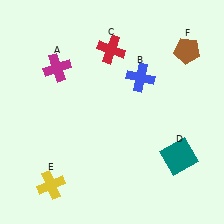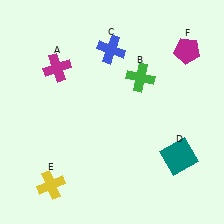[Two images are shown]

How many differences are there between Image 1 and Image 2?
There are 3 differences between the two images.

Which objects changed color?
B changed from blue to green. C changed from red to blue. F changed from brown to magenta.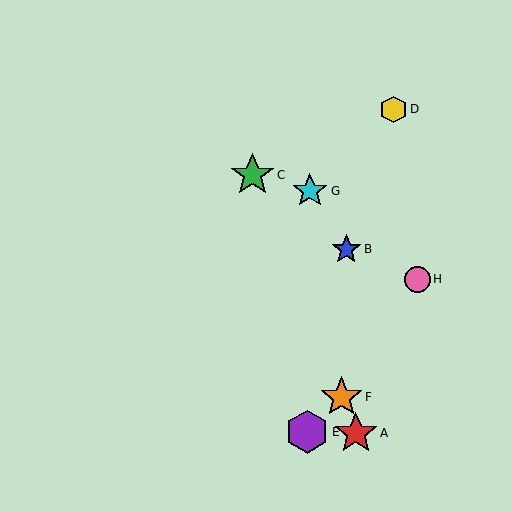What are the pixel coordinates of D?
Object D is at (393, 109).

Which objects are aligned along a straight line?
Objects A, C, F are aligned along a straight line.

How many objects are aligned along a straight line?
3 objects (A, C, F) are aligned along a straight line.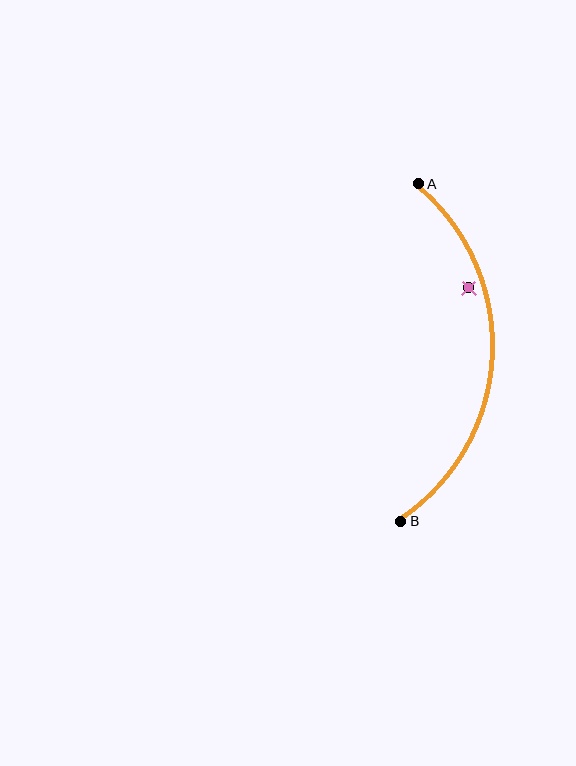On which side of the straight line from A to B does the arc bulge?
The arc bulges to the right of the straight line connecting A and B.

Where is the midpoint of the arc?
The arc midpoint is the point on the curve farthest from the straight line joining A and B. It sits to the right of that line.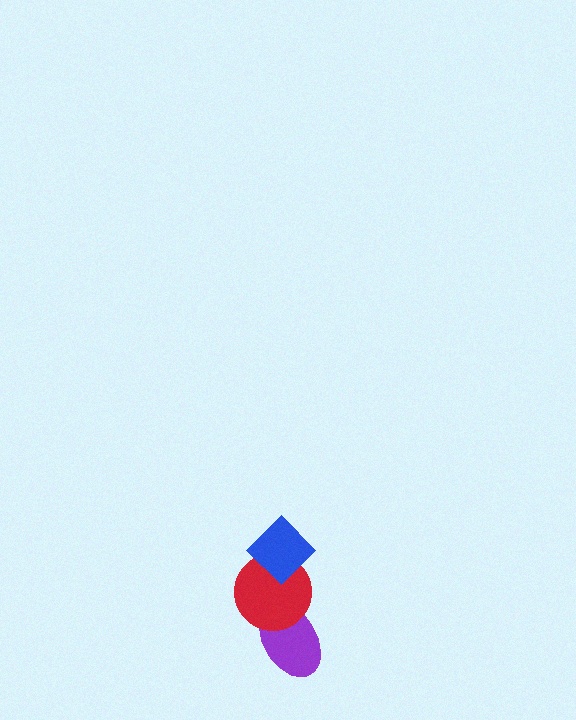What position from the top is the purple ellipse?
The purple ellipse is 3rd from the top.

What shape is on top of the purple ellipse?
The red circle is on top of the purple ellipse.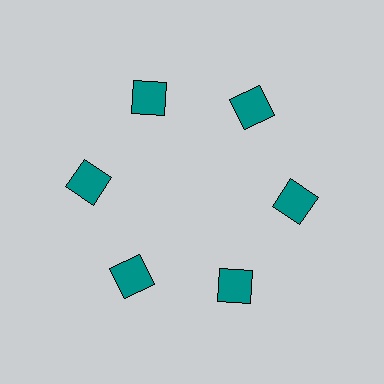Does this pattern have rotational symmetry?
Yes, this pattern has 6-fold rotational symmetry. It looks the same after rotating 60 degrees around the center.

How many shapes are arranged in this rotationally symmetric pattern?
There are 6 shapes, arranged in 6 groups of 1.